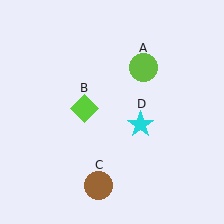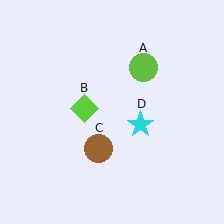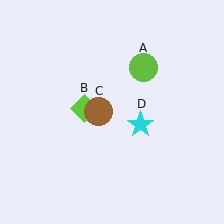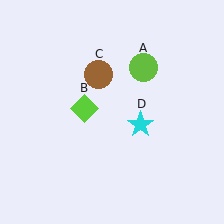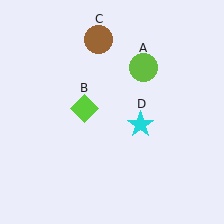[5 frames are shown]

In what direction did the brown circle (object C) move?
The brown circle (object C) moved up.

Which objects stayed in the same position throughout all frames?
Lime circle (object A) and lime diamond (object B) and cyan star (object D) remained stationary.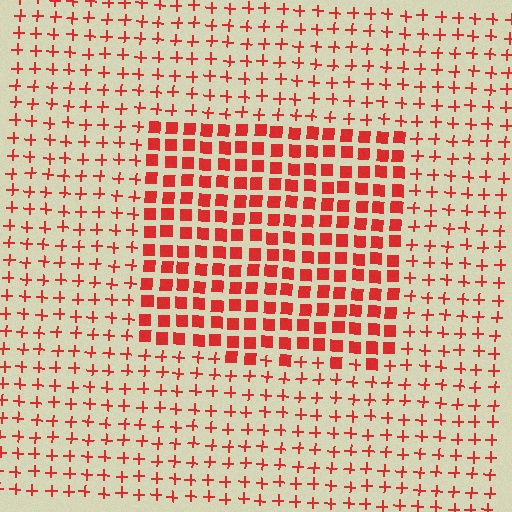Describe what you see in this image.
The image is filled with small red elements arranged in a uniform grid. A rectangle-shaped region contains squares, while the surrounding area contains plus signs. The boundary is defined purely by the change in element shape.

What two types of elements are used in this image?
The image uses squares inside the rectangle region and plus signs outside it.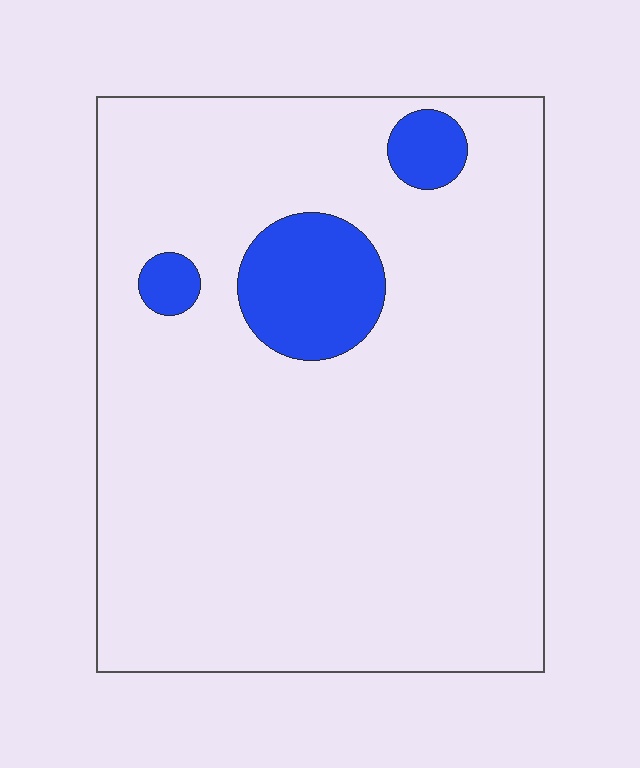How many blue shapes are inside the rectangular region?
3.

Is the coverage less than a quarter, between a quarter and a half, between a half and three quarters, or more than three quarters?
Less than a quarter.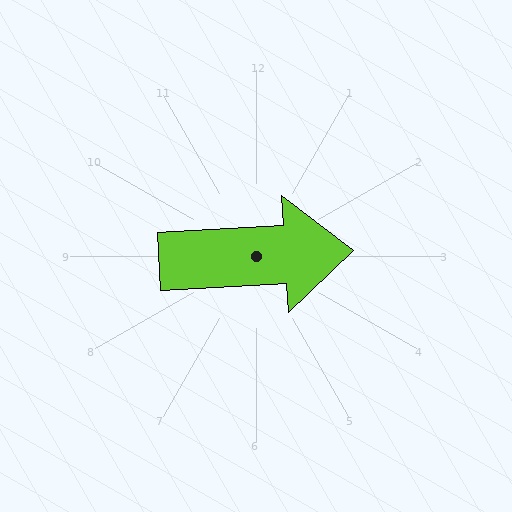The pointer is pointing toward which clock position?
Roughly 3 o'clock.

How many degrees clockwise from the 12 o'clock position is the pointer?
Approximately 87 degrees.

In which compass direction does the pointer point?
East.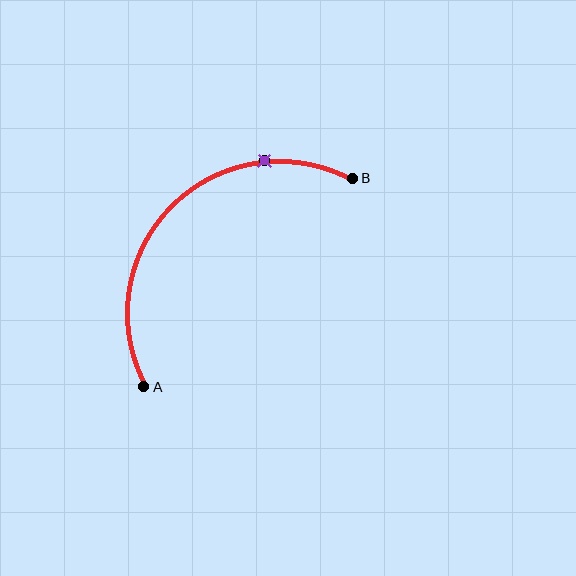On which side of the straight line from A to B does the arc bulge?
The arc bulges above and to the left of the straight line connecting A and B.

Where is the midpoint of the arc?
The arc midpoint is the point on the curve farthest from the straight line joining A and B. It sits above and to the left of that line.